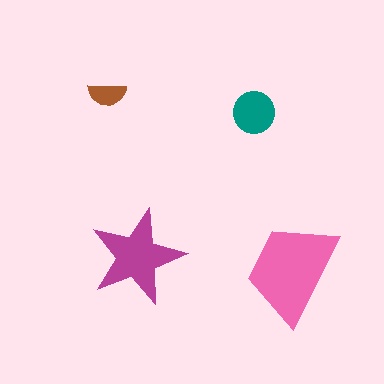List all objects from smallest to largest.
The brown semicircle, the teal circle, the magenta star, the pink trapezoid.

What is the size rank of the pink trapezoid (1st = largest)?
1st.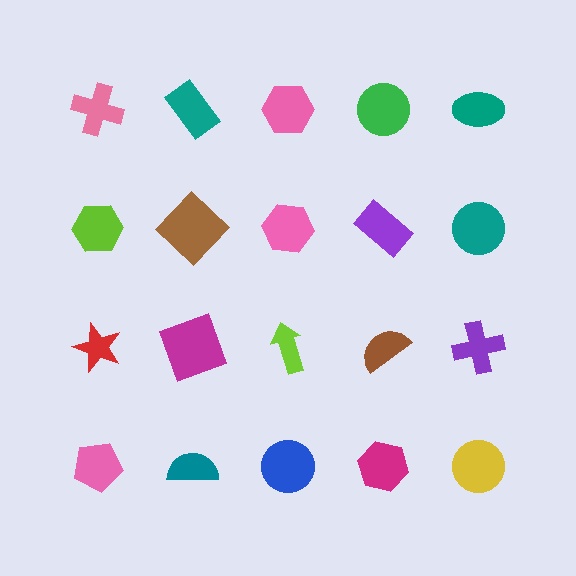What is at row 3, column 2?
A magenta square.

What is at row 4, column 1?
A pink pentagon.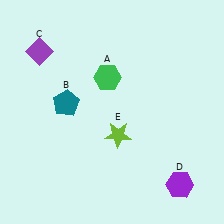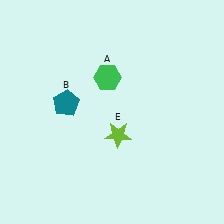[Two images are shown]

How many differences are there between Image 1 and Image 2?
There are 2 differences between the two images.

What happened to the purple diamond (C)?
The purple diamond (C) was removed in Image 2. It was in the top-left area of Image 1.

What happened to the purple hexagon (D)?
The purple hexagon (D) was removed in Image 2. It was in the bottom-right area of Image 1.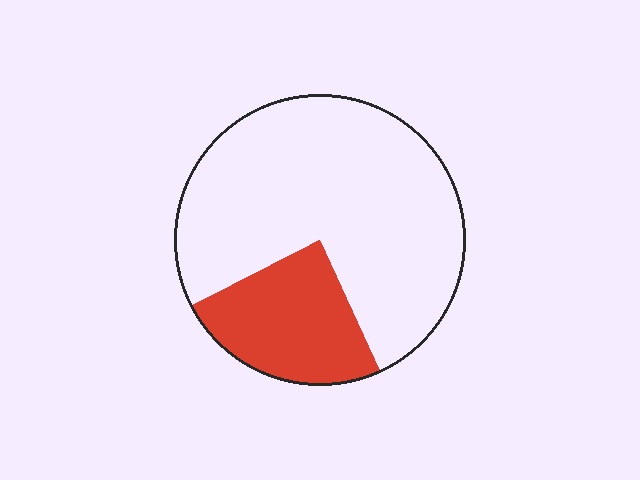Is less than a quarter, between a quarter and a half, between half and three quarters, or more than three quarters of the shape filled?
Less than a quarter.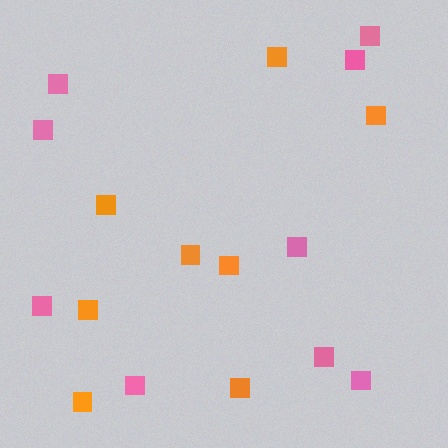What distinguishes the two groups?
There are 2 groups: one group of pink squares (9) and one group of orange squares (8).